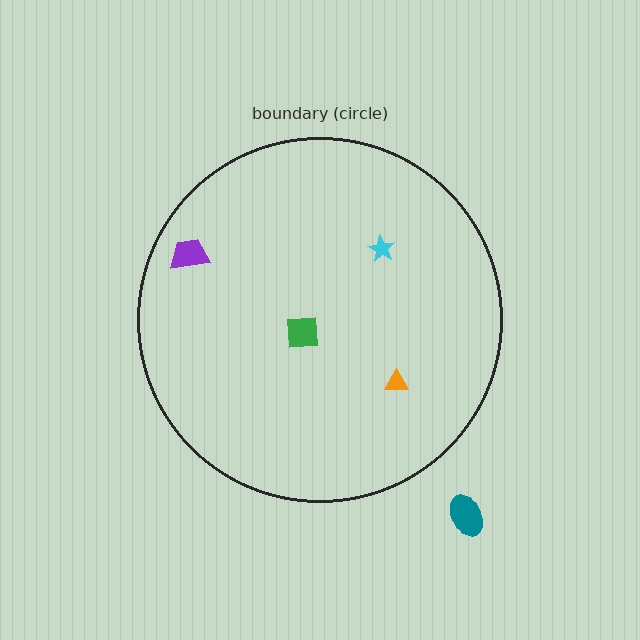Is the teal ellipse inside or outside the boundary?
Outside.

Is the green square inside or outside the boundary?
Inside.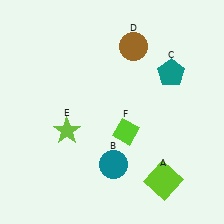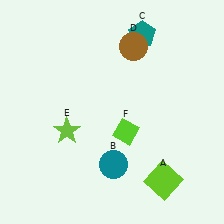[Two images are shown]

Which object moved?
The teal pentagon (C) moved up.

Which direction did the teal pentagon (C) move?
The teal pentagon (C) moved up.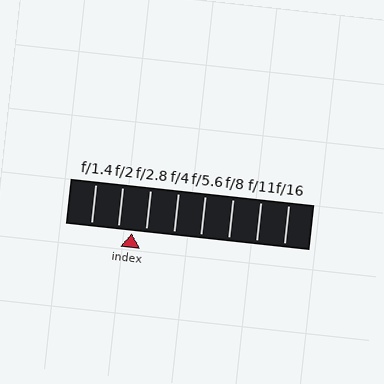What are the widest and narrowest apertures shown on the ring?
The widest aperture shown is f/1.4 and the narrowest is f/16.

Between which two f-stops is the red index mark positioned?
The index mark is between f/2 and f/2.8.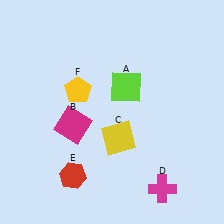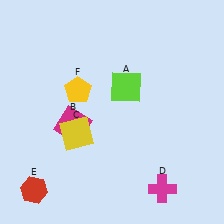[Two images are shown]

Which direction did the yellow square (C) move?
The yellow square (C) moved left.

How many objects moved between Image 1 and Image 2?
2 objects moved between the two images.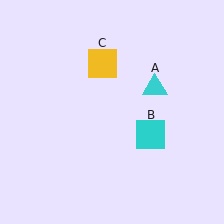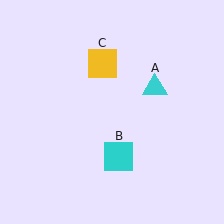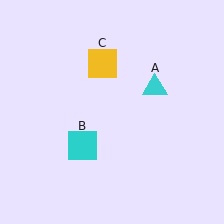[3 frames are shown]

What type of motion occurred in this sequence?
The cyan square (object B) rotated clockwise around the center of the scene.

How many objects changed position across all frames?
1 object changed position: cyan square (object B).